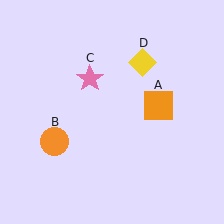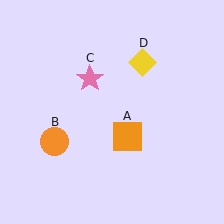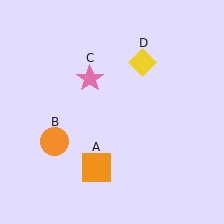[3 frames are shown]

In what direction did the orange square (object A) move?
The orange square (object A) moved down and to the left.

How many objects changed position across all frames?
1 object changed position: orange square (object A).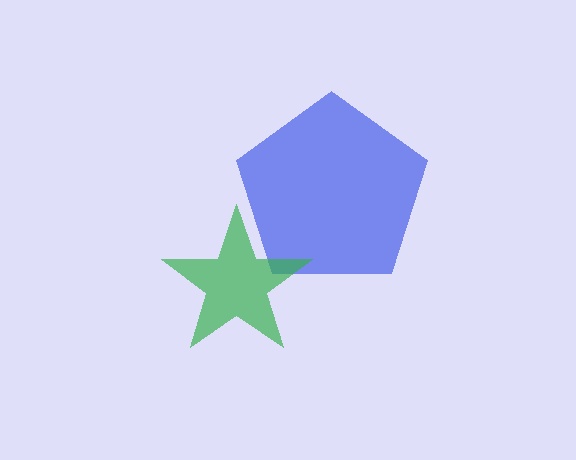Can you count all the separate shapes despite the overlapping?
Yes, there are 2 separate shapes.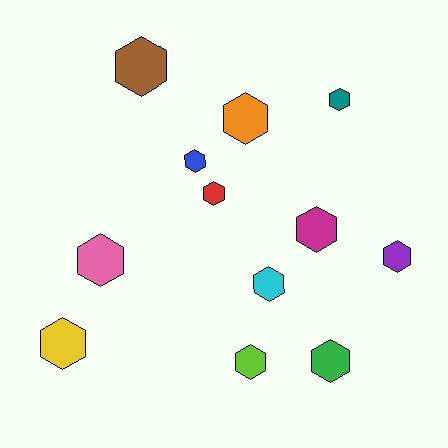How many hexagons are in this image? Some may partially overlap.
There are 12 hexagons.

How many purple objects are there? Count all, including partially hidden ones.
There is 1 purple object.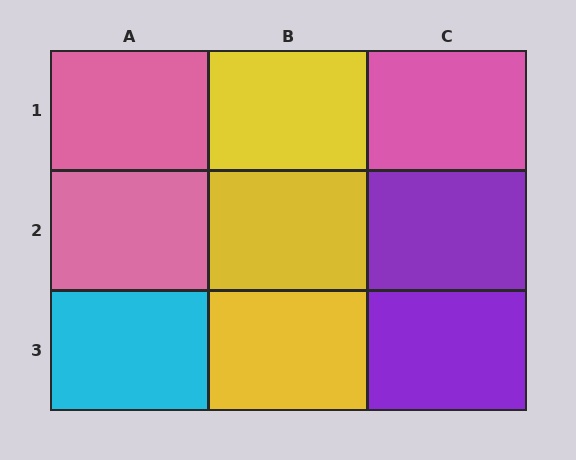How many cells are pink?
3 cells are pink.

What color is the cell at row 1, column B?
Yellow.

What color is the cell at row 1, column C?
Pink.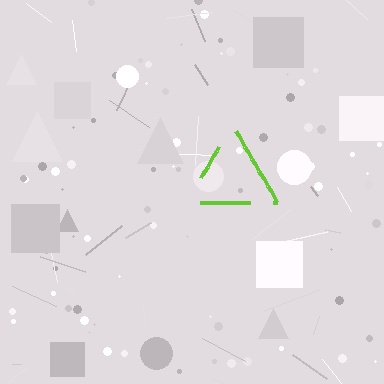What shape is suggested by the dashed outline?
The dashed outline suggests a triangle.